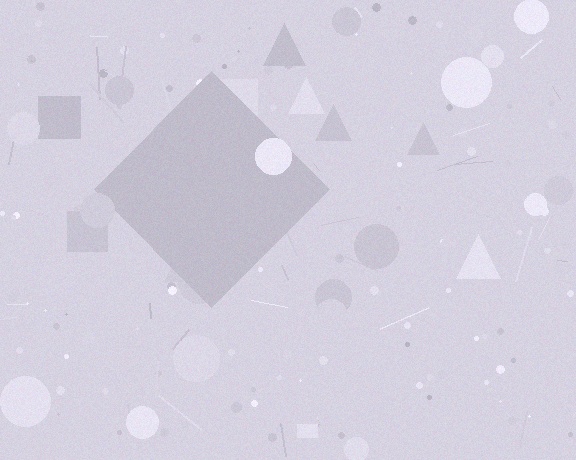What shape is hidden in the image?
A diamond is hidden in the image.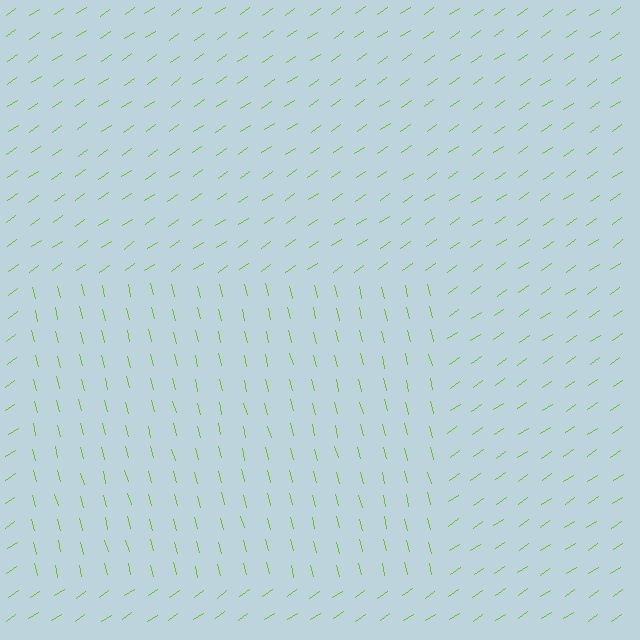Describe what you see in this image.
The image is filled with small lime line segments. A rectangle region in the image has lines oriented differently from the surrounding lines, creating a visible texture boundary.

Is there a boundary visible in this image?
Yes, there is a texture boundary formed by a change in line orientation.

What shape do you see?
I see a rectangle.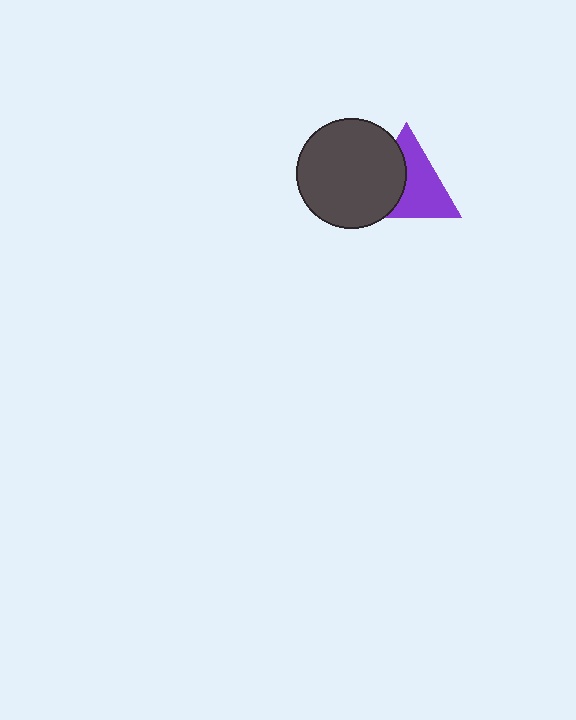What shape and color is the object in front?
The object in front is a dark gray circle.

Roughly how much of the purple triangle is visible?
About half of it is visible (roughly 59%).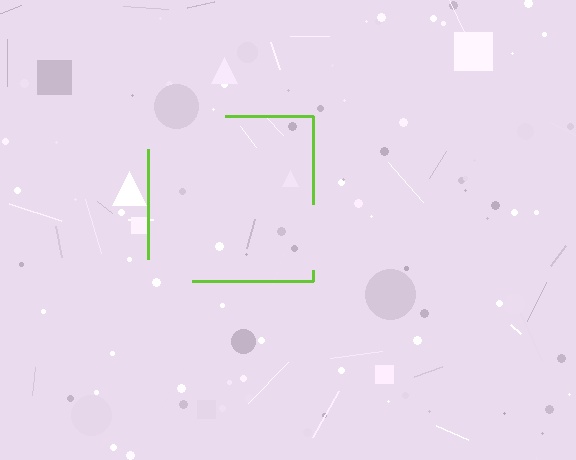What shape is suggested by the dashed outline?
The dashed outline suggests a square.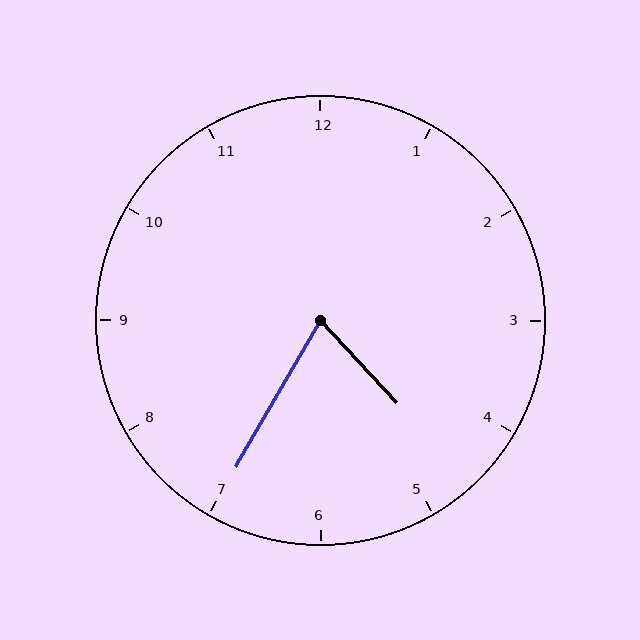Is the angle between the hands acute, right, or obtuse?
It is acute.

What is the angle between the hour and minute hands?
Approximately 72 degrees.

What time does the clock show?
4:35.